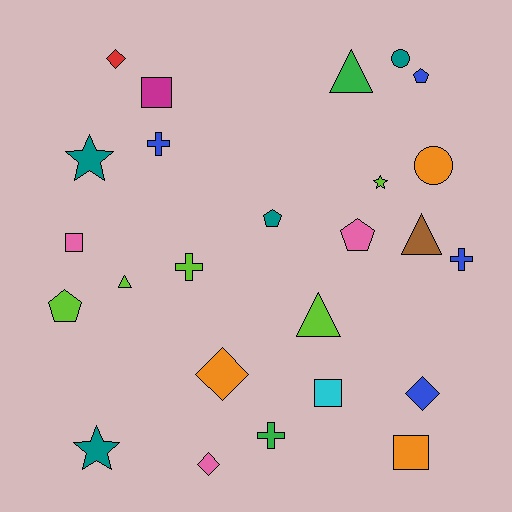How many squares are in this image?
There are 4 squares.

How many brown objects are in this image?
There is 1 brown object.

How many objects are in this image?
There are 25 objects.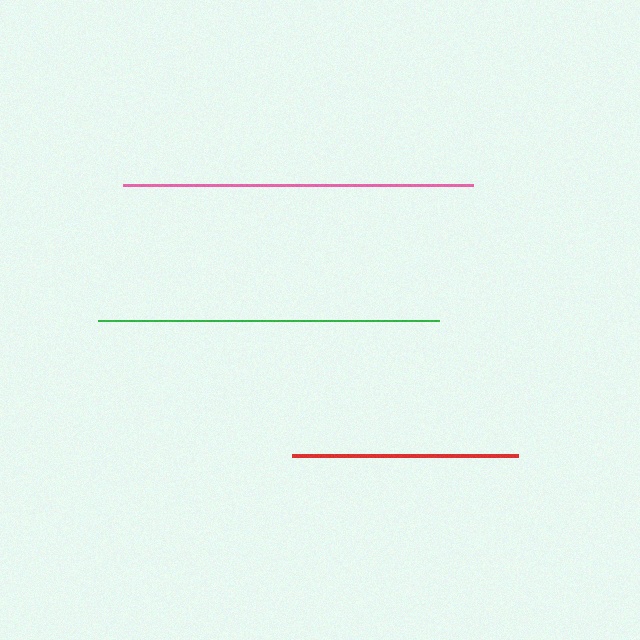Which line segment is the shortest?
The red line is the shortest at approximately 226 pixels.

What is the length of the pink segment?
The pink segment is approximately 350 pixels long.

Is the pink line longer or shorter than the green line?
The pink line is longer than the green line.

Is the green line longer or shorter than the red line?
The green line is longer than the red line.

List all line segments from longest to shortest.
From longest to shortest: pink, green, red.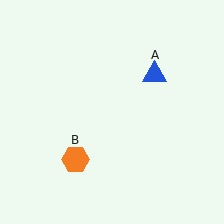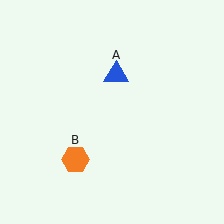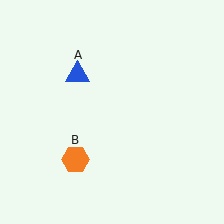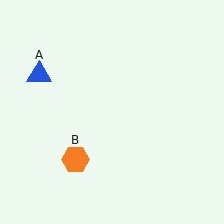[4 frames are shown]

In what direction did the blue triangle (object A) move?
The blue triangle (object A) moved left.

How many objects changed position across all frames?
1 object changed position: blue triangle (object A).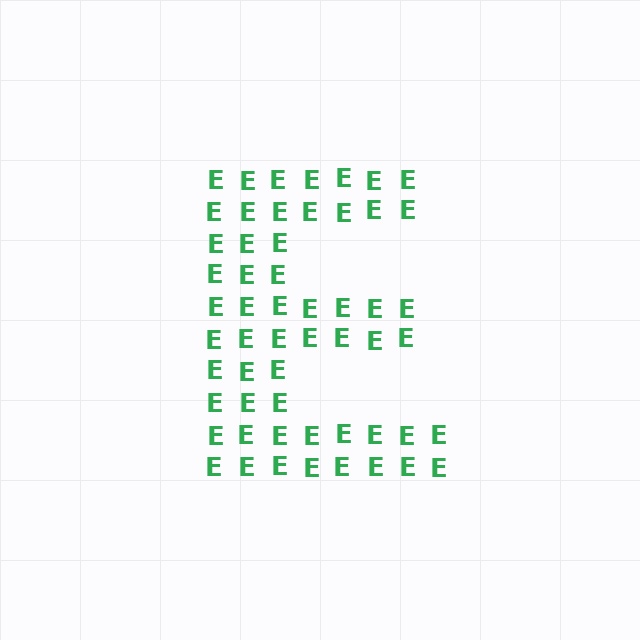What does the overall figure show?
The overall figure shows the letter E.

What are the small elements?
The small elements are letter E's.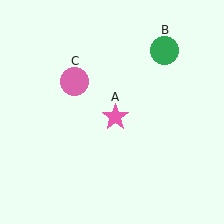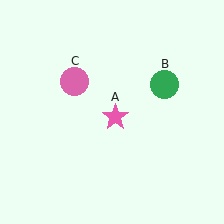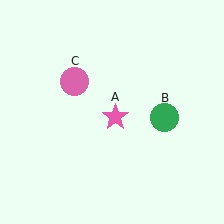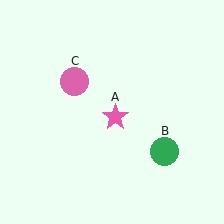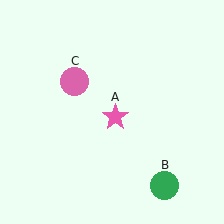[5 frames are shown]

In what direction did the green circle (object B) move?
The green circle (object B) moved down.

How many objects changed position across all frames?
1 object changed position: green circle (object B).